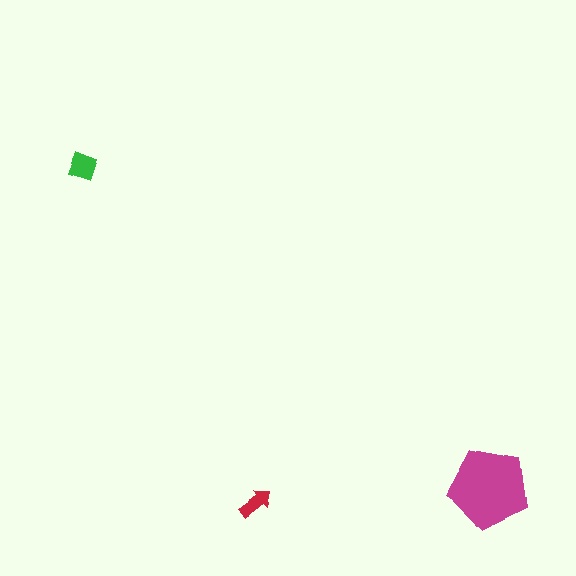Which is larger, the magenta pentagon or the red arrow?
The magenta pentagon.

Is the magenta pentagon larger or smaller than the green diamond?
Larger.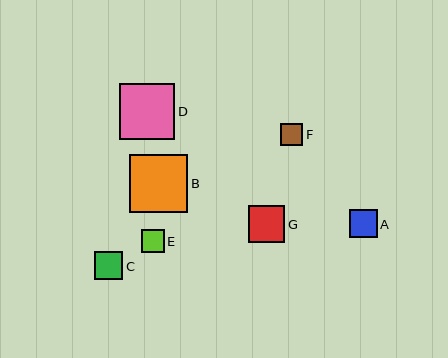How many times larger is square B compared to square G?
Square B is approximately 1.6 times the size of square G.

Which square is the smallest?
Square F is the smallest with a size of approximately 22 pixels.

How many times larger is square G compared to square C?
Square G is approximately 1.3 times the size of square C.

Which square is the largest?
Square B is the largest with a size of approximately 58 pixels.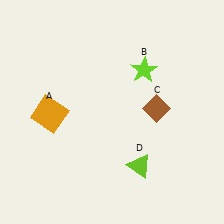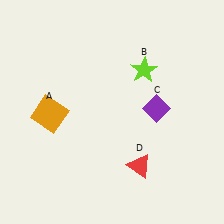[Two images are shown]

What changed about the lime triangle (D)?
In Image 1, D is lime. In Image 2, it changed to red.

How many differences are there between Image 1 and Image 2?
There are 2 differences between the two images.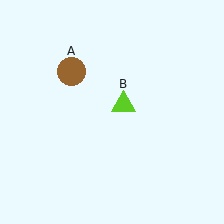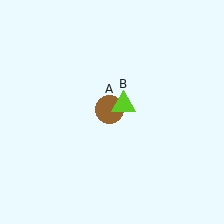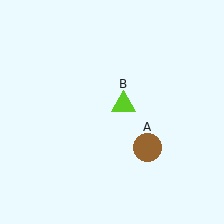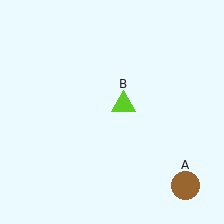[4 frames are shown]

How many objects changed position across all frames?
1 object changed position: brown circle (object A).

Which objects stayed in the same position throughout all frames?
Lime triangle (object B) remained stationary.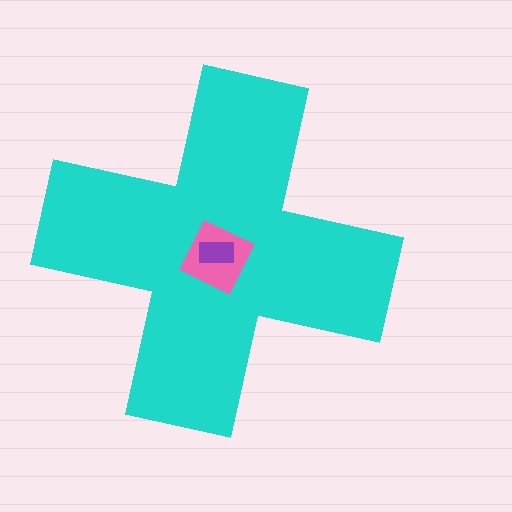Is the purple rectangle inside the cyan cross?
Yes.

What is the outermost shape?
The cyan cross.